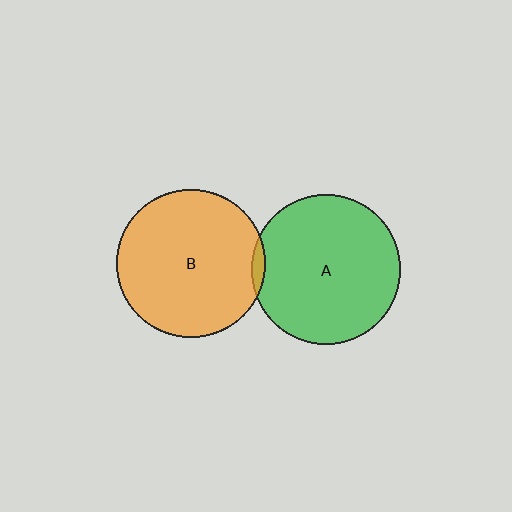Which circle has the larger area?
Circle A (green).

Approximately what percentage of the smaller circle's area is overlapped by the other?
Approximately 5%.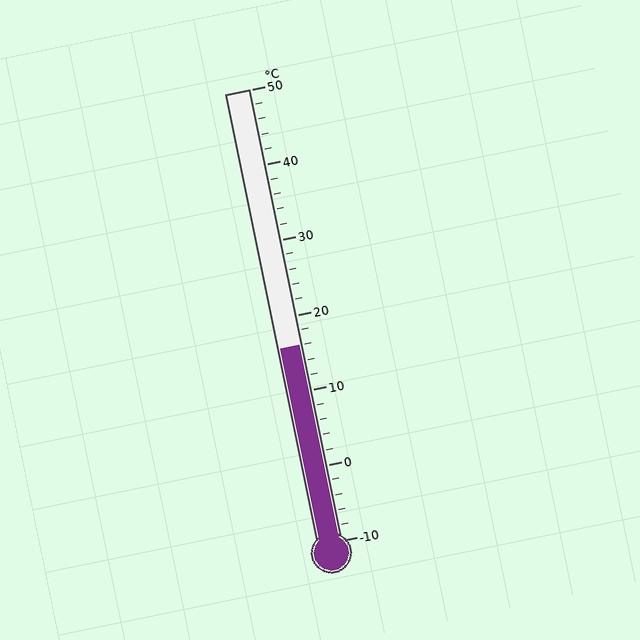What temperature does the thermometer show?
The thermometer shows approximately 16°C.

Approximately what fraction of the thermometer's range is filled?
The thermometer is filled to approximately 45% of its range.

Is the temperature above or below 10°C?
The temperature is above 10°C.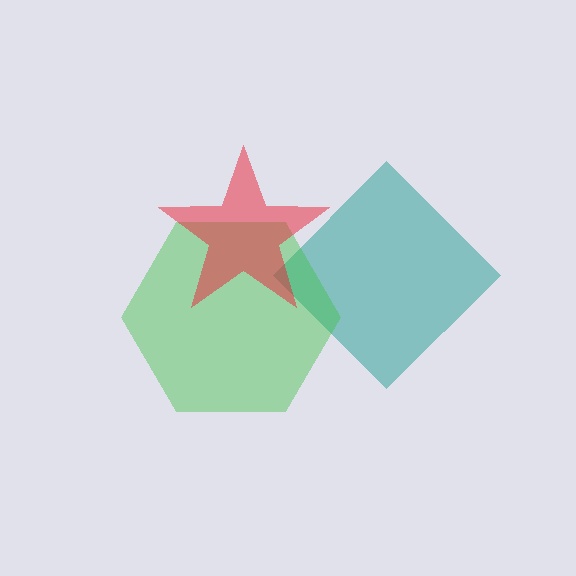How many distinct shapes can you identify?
There are 3 distinct shapes: a teal diamond, a green hexagon, a red star.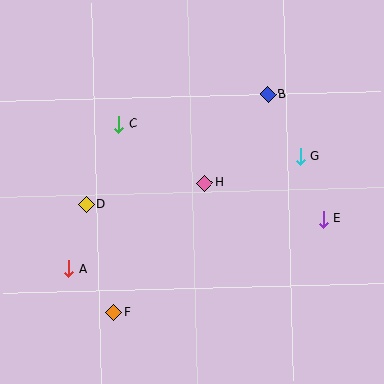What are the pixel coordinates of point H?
Point H is at (205, 183).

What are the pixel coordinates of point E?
Point E is at (323, 219).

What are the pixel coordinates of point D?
Point D is at (87, 204).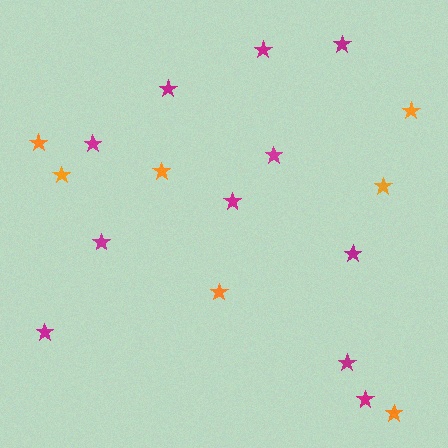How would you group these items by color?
There are 2 groups: one group of magenta stars (11) and one group of orange stars (7).